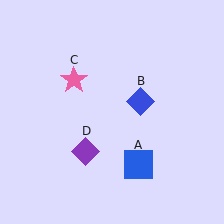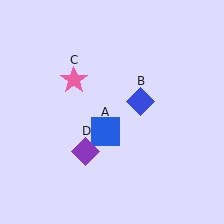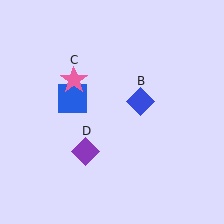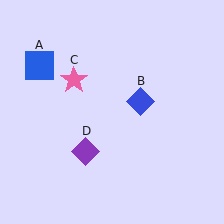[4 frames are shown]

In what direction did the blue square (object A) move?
The blue square (object A) moved up and to the left.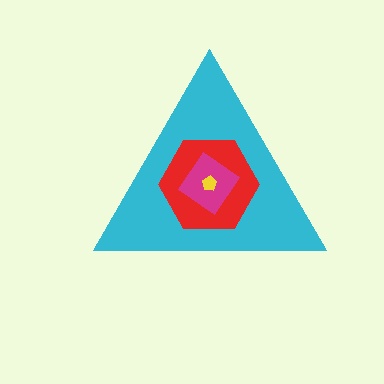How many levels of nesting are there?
4.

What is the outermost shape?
The cyan triangle.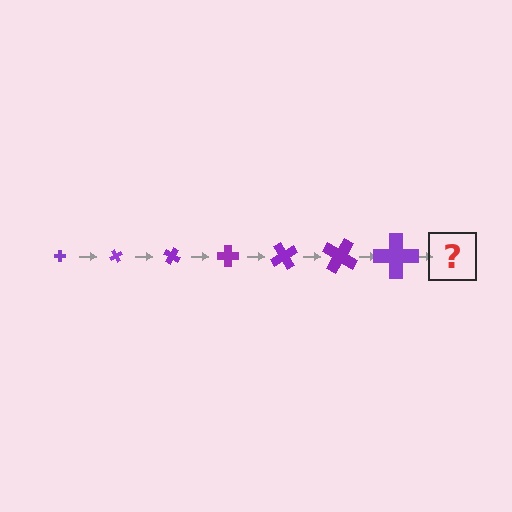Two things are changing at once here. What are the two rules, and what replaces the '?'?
The two rules are that the cross grows larger each step and it rotates 60 degrees each step. The '?' should be a cross, larger than the previous one and rotated 420 degrees from the start.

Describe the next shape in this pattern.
It should be a cross, larger than the previous one and rotated 420 degrees from the start.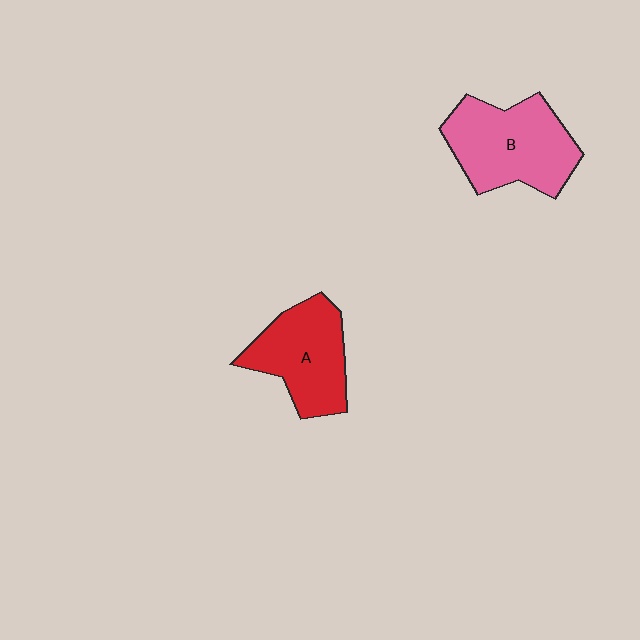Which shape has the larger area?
Shape B (pink).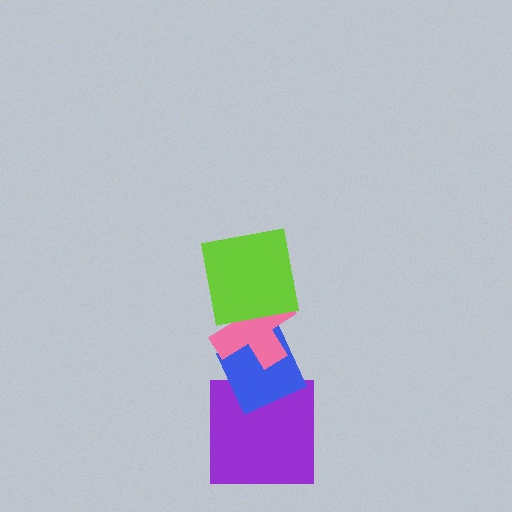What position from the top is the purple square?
The purple square is 4th from the top.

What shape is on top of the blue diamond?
The pink cross is on top of the blue diamond.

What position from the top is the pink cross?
The pink cross is 2nd from the top.